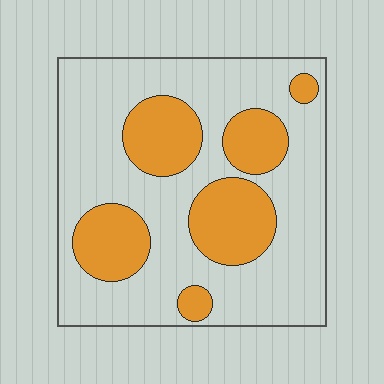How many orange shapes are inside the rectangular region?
6.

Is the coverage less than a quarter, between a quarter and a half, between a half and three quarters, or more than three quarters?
Between a quarter and a half.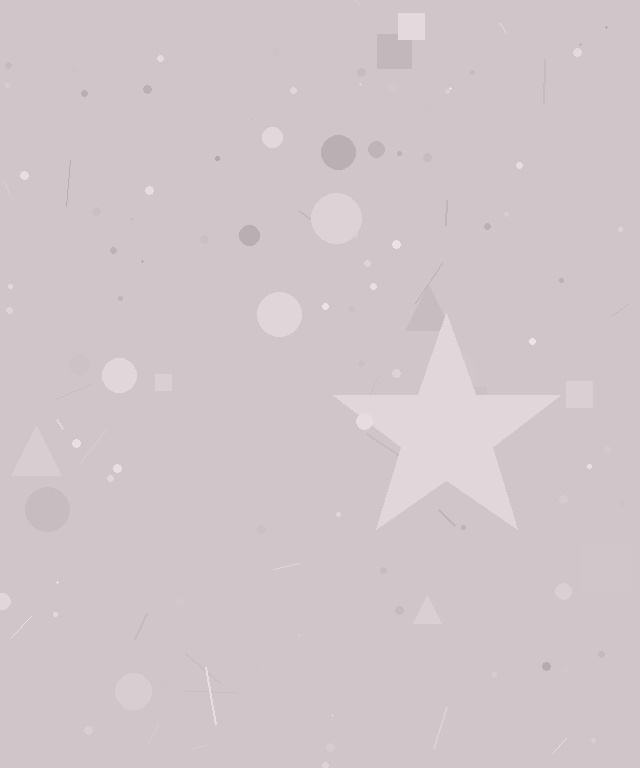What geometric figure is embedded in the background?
A star is embedded in the background.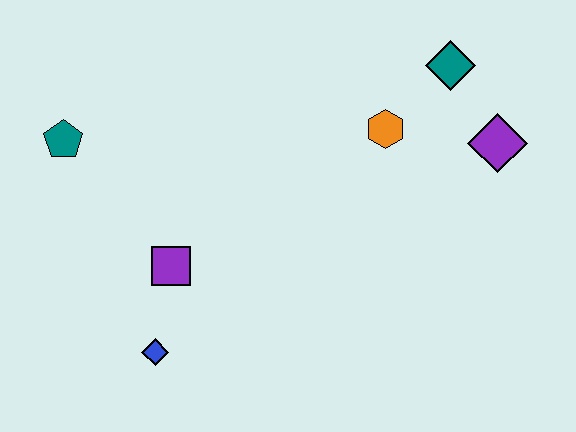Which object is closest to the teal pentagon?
The purple square is closest to the teal pentagon.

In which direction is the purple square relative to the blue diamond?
The purple square is above the blue diamond.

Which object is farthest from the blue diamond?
The teal diamond is farthest from the blue diamond.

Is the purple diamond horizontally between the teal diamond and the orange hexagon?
No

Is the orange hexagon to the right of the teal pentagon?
Yes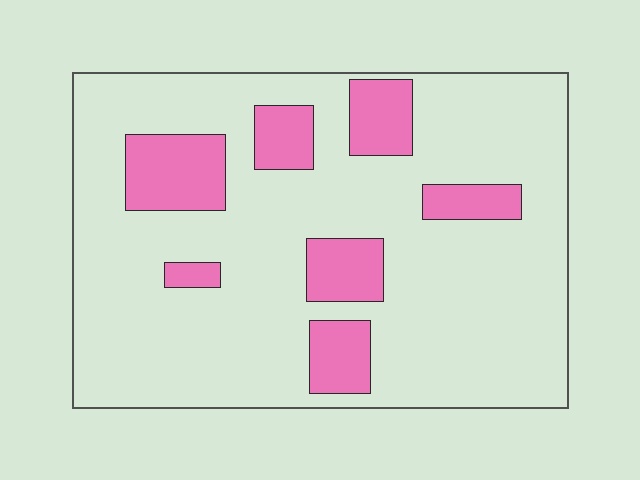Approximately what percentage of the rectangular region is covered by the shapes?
Approximately 20%.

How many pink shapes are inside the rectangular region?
7.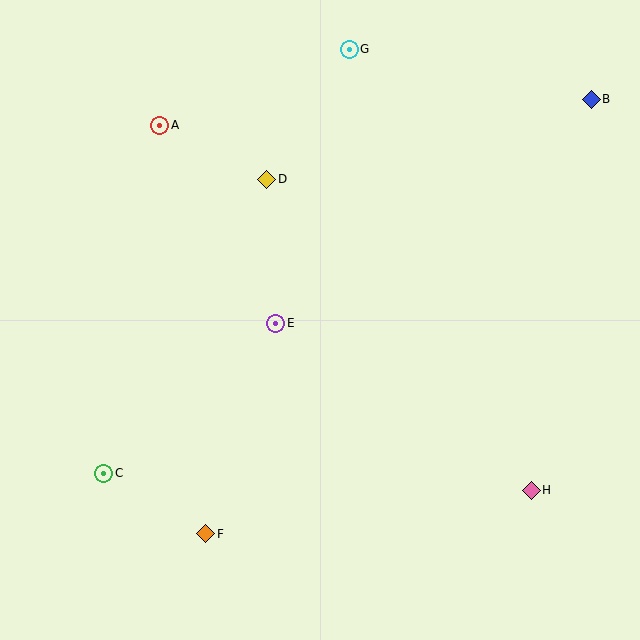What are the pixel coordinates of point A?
Point A is at (160, 125).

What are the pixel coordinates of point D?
Point D is at (267, 179).